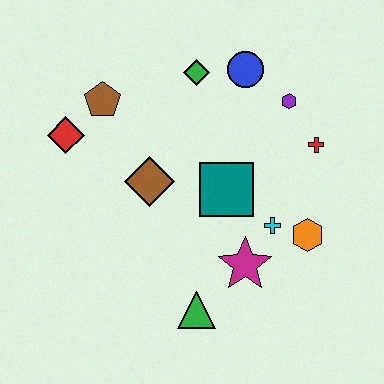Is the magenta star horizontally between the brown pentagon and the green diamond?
No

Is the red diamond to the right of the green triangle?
No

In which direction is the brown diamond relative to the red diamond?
The brown diamond is to the right of the red diamond.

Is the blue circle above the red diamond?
Yes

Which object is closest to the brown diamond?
The teal square is closest to the brown diamond.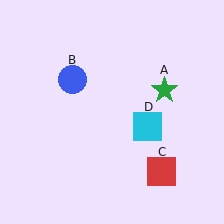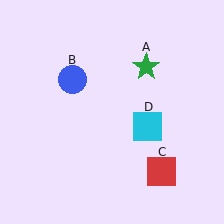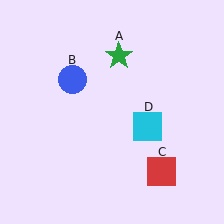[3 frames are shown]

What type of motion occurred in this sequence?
The green star (object A) rotated counterclockwise around the center of the scene.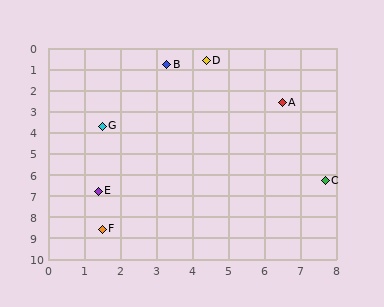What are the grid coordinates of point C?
Point C is at approximately (7.7, 6.3).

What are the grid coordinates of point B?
Point B is at approximately (3.3, 0.8).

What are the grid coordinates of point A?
Point A is at approximately (6.5, 2.6).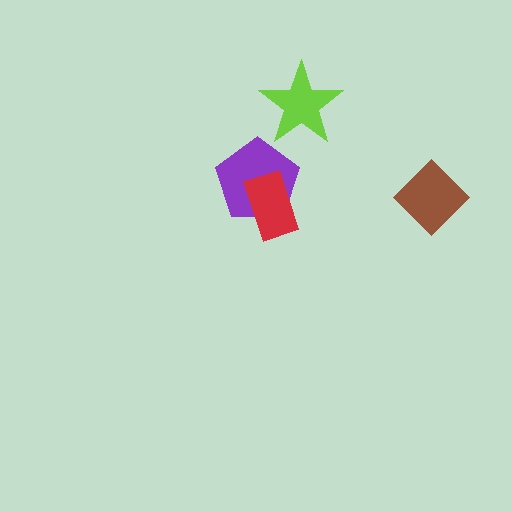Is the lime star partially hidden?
No, no other shape covers it.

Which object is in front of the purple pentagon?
The red rectangle is in front of the purple pentagon.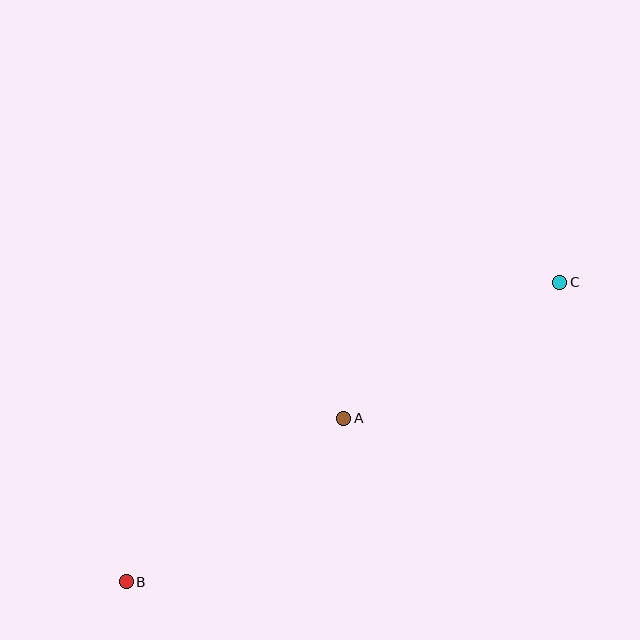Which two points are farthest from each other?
Points B and C are farthest from each other.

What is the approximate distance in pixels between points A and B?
The distance between A and B is approximately 272 pixels.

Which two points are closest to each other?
Points A and C are closest to each other.